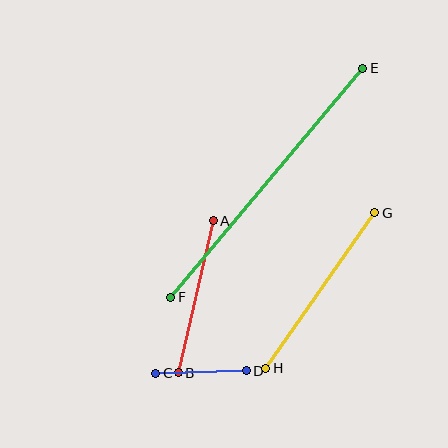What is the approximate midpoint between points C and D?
The midpoint is at approximately (201, 372) pixels.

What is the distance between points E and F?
The distance is approximately 299 pixels.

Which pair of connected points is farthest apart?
Points E and F are farthest apart.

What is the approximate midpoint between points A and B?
The midpoint is at approximately (196, 297) pixels.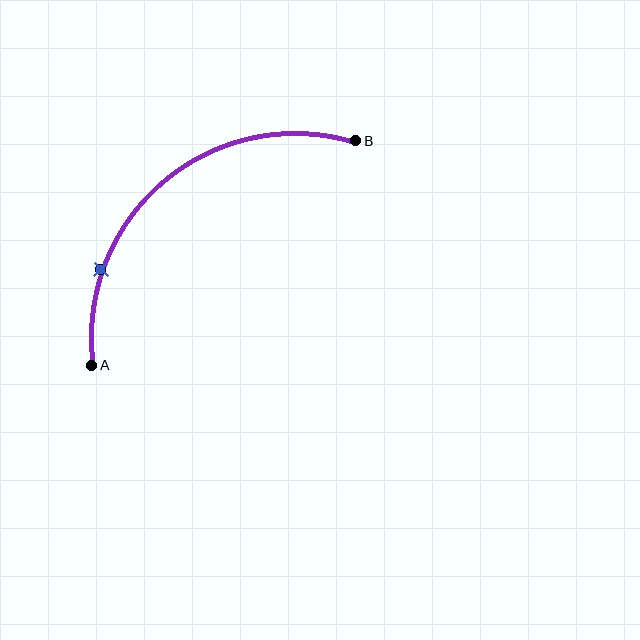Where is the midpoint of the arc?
The arc midpoint is the point on the curve farthest from the straight line joining A and B. It sits above and to the left of that line.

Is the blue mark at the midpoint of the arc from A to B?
No. The blue mark lies on the arc but is closer to endpoint A. The arc midpoint would be at the point on the curve equidistant along the arc from both A and B.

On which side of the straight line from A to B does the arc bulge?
The arc bulges above and to the left of the straight line connecting A and B.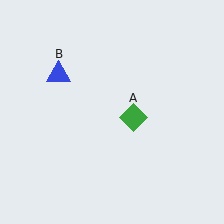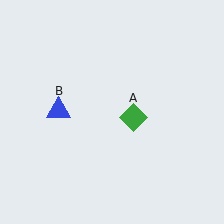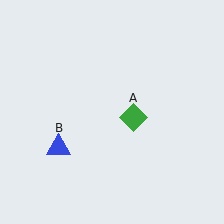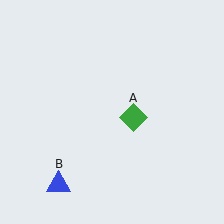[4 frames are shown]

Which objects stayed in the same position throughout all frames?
Green diamond (object A) remained stationary.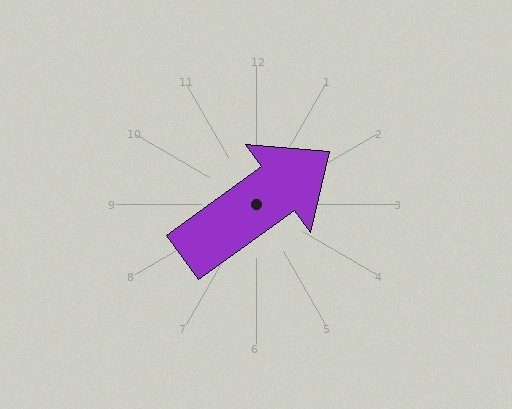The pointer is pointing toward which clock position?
Roughly 2 o'clock.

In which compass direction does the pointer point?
Northeast.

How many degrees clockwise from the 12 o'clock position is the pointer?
Approximately 54 degrees.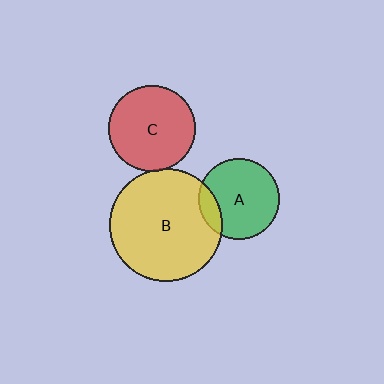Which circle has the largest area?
Circle B (yellow).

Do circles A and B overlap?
Yes.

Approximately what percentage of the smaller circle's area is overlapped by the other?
Approximately 15%.